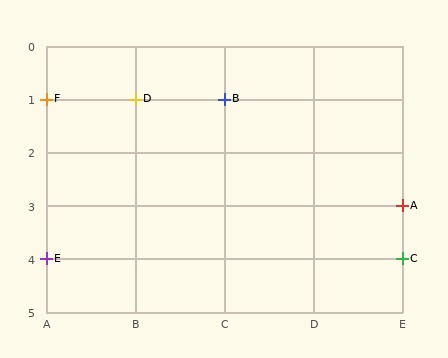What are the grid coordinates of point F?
Point F is at grid coordinates (A, 1).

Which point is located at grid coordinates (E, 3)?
Point A is at (E, 3).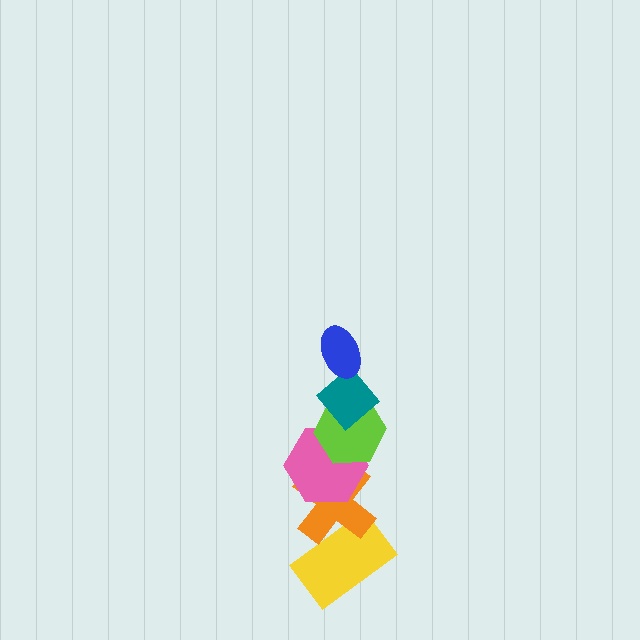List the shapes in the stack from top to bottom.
From top to bottom: the blue ellipse, the teal diamond, the lime hexagon, the pink hexagon, the orange cross, the yellow rectangle.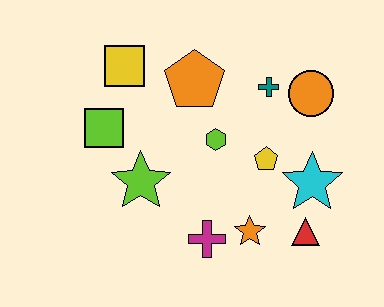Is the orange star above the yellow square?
No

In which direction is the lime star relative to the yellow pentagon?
The lime star is to the left of the yellow pentagon.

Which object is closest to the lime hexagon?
The yellow pentagon is closest to the lime hexagon.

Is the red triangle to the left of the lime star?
No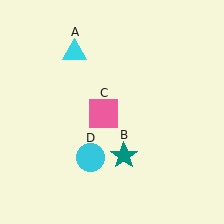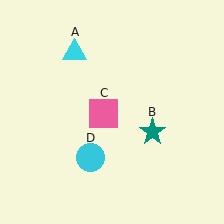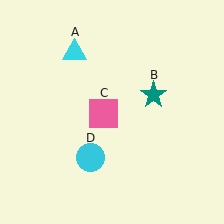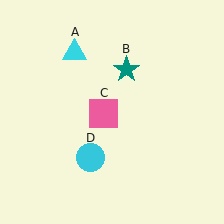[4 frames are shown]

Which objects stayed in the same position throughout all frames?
Cyan triangle (object A) and pink square (object C) and cyan circle (object D) remained stationary.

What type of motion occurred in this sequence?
The teal star (object B) rotated counterclockwise around the center of the scene.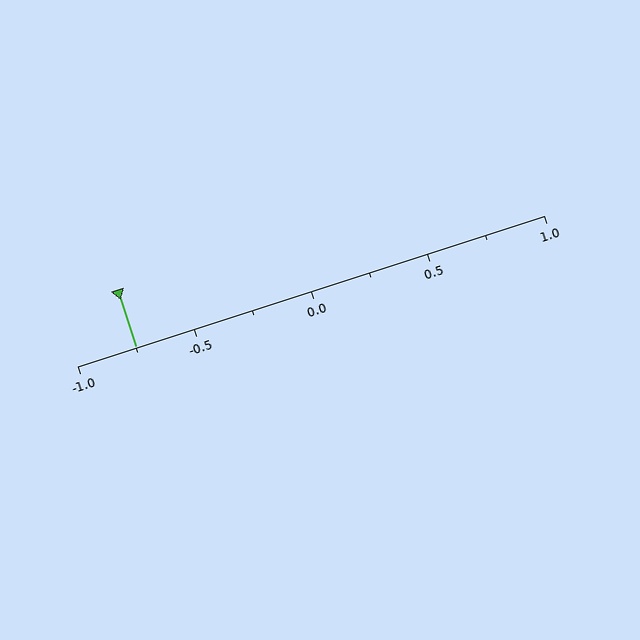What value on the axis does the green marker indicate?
The marker indicates approximately -0.75.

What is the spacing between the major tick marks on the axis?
The major ticks are spaced 0.5 apart.